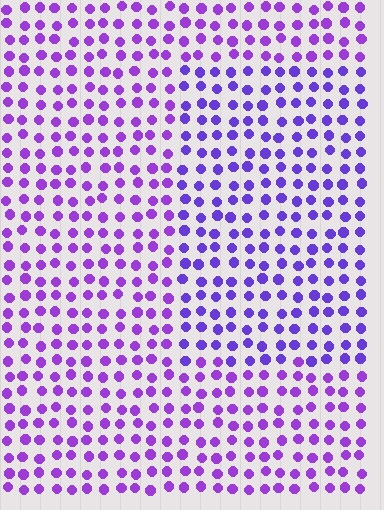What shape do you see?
I see a rectangle.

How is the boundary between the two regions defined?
The boundary is defined purely by a slight shift in hue (about 21 degrees). Spacing, size, and orientation are identical on both sides.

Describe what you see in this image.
The image is filled with small purple elements in a uniform arrangement. A rectangle-shaped region is visible where the elements are tinted to a slightly different hue, forming a subtle color boundary.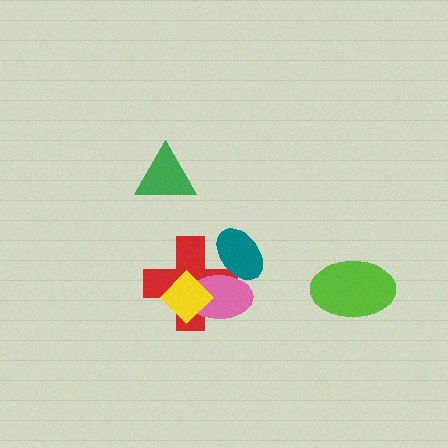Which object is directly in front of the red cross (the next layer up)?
The teal ellipse is directly in front of the red cross.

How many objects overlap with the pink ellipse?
3 objects overlap with the pink ellipse.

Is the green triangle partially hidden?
No, no other shape covers it.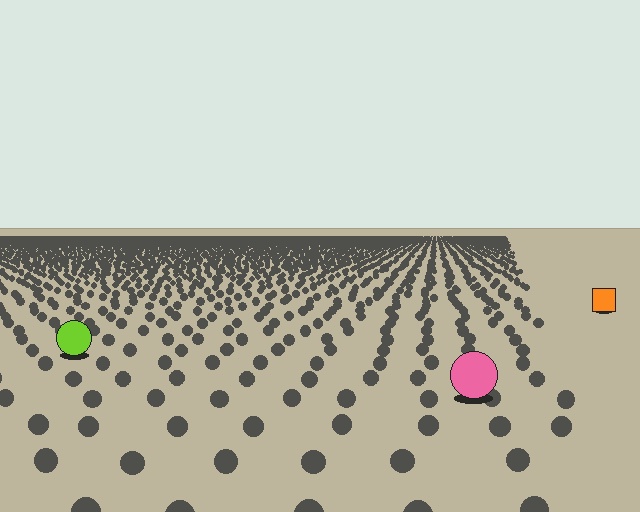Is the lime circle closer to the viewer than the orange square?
Yes. The lime circle is closer — you can tell from the texture gradient: the ground texture is coarser near it.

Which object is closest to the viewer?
The pink circle is closest. The texture marks near it are larger and more spread out.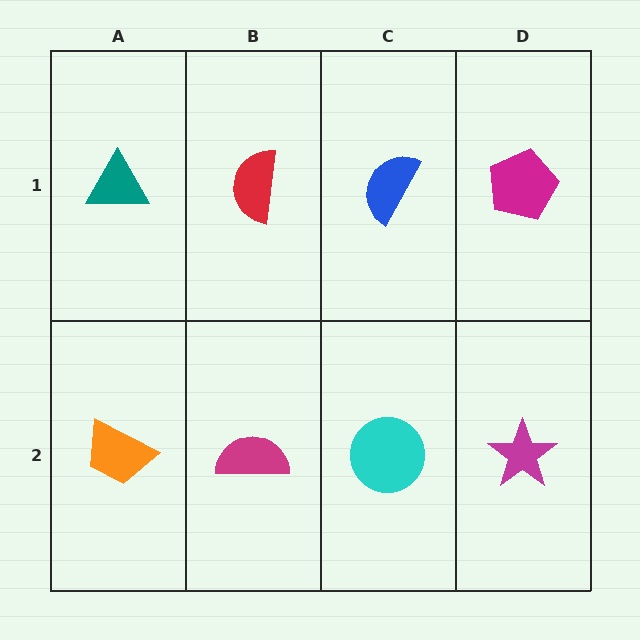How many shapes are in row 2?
4 shapes.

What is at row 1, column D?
A magenta pentagon.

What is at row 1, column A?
A teal triangle.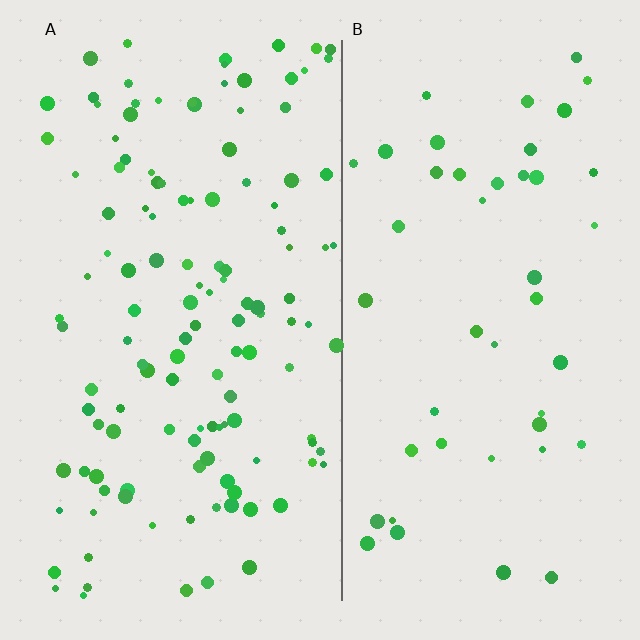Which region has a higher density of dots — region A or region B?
A (the left).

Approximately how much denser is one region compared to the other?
Approximately 2.8× — region A over region B.